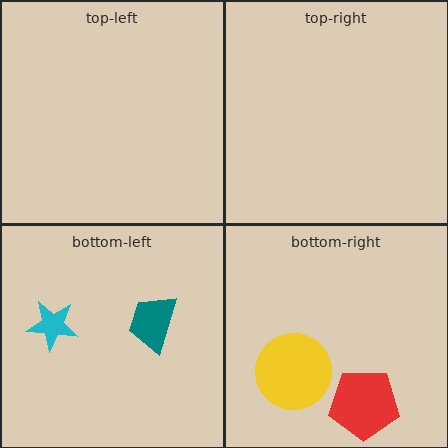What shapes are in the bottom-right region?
The yellow circle, the red pentagon.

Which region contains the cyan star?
The bottom-left region.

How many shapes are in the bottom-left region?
2.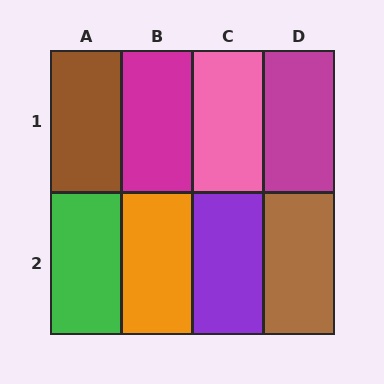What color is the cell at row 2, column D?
Brown.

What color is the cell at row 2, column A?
Green.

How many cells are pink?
1 cell is pink.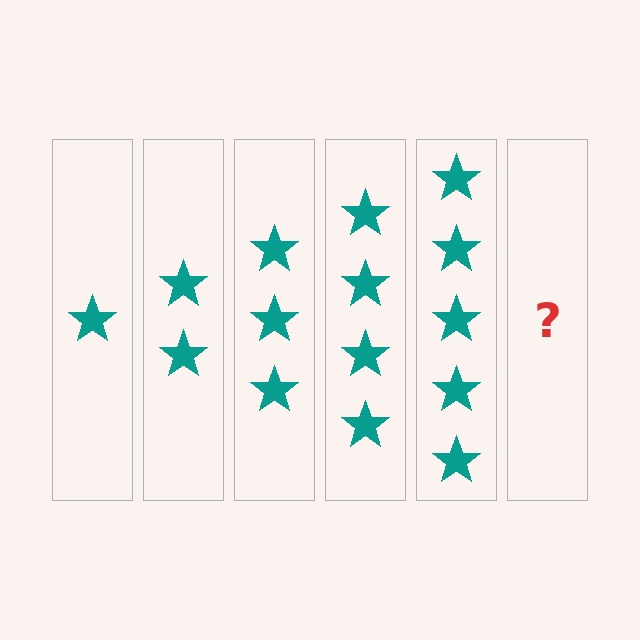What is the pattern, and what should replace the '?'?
The pattern is that each step adds one more star. The '?' should be 6 stars.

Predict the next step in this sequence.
The next step is 6 stars.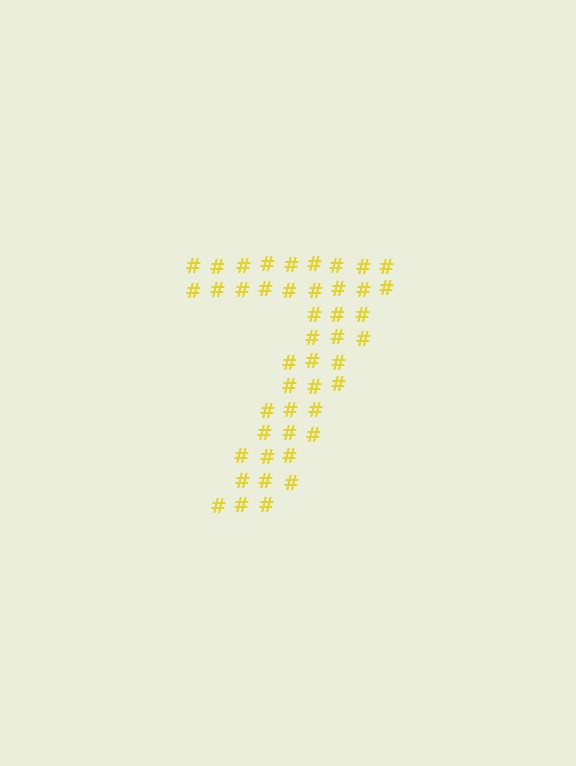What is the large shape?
The large shape is the digit 7.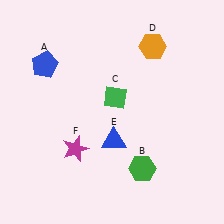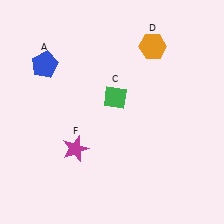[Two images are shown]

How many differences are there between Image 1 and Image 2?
There are 2 differences between the two images.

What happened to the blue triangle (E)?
The blue triangle (E) was removed in Image 2. It was in the bottom-right area of Image 1.